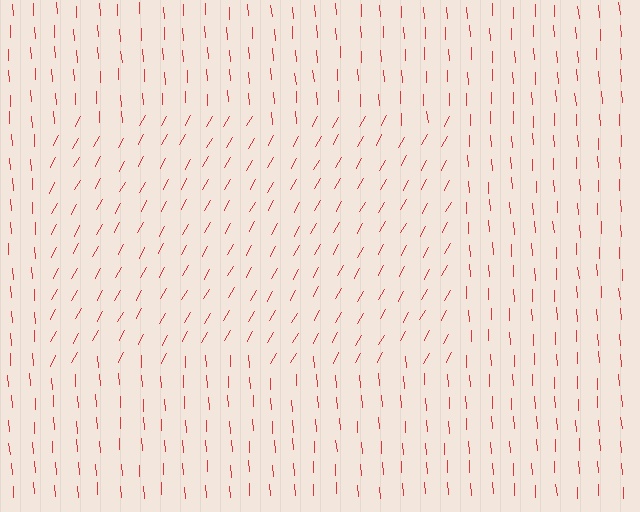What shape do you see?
I see a rectangle.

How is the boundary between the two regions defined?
The boundary is defined purely by a change in line orientation (approximately 32 degrees difference). All lines are the same color and thickness.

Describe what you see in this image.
The image is filled with small red line segments. A rectangle region in the image has lines oriented differently from the surrounding lines, creating a visible texture boundary.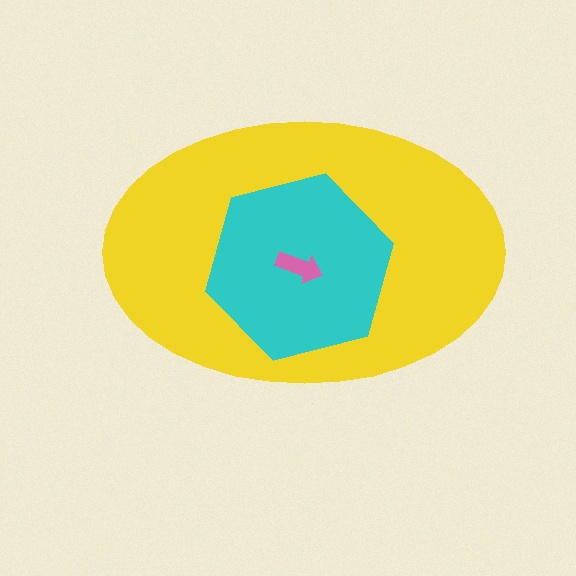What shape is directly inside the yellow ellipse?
The cyan hexagon.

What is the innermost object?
The pink arrow.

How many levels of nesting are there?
3.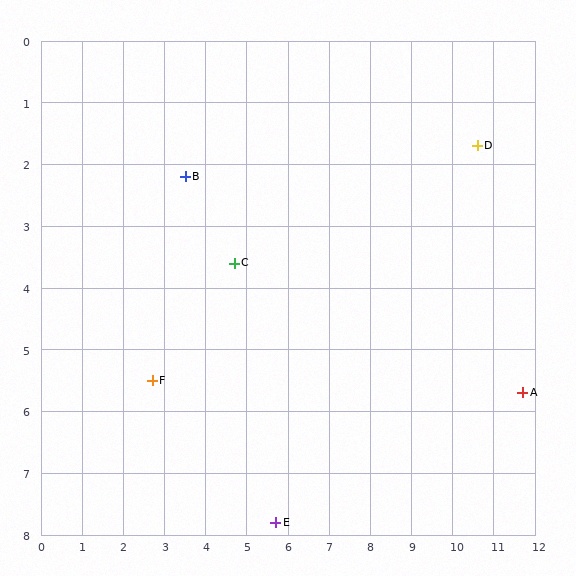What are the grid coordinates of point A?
Point A is at approximately (11.7, 5.7).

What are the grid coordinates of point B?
Point B is at approximately (3.5, 2.2).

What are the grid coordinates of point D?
Point D is at approximately (10.6, 1.7).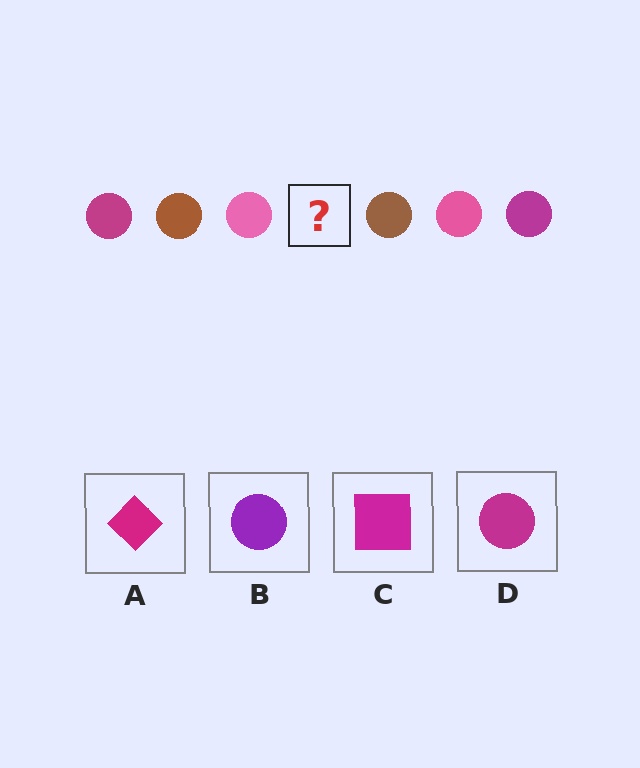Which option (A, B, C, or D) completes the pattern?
D.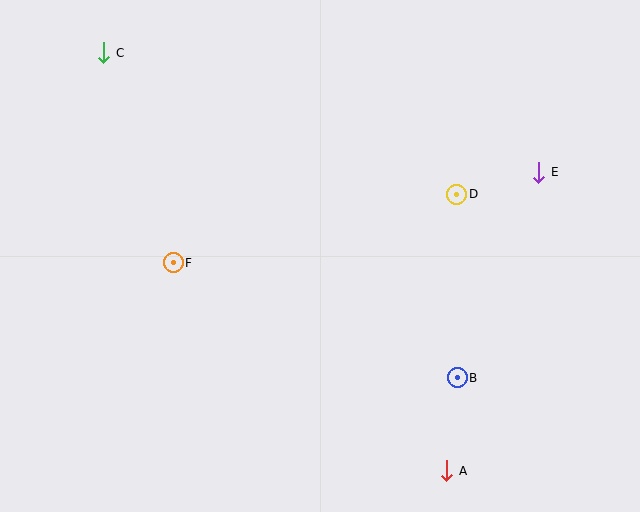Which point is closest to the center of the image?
Point F at (173, 263) is closest to the center.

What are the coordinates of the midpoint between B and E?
The midpoint between B and E is at (498, 275).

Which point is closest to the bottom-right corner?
Point A is closest to the bottom-right corner.